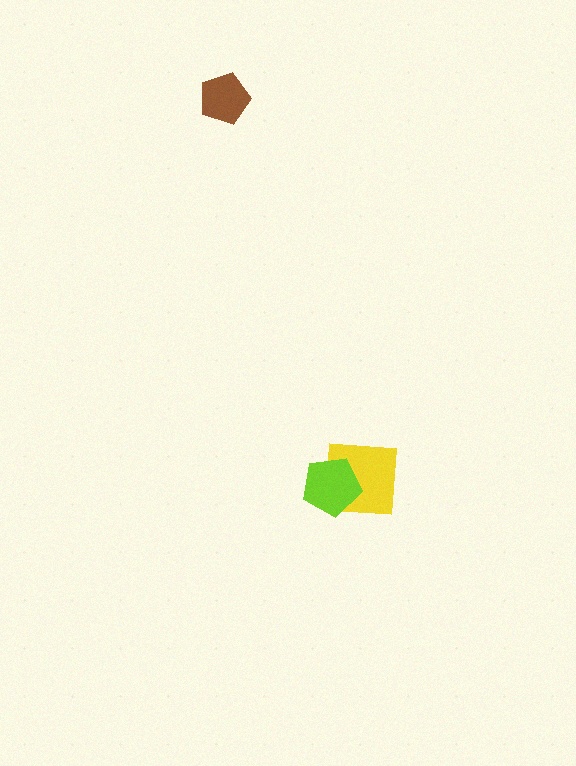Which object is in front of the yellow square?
The lime pentagon is in front of the yellow square.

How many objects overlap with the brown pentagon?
0 objects overlap with the brown pentagon.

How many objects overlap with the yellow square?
1 object overlaps with the yellow square.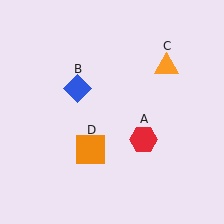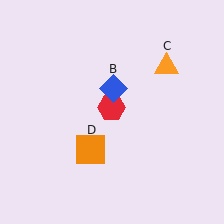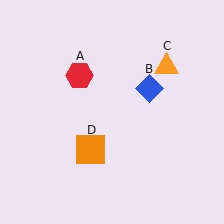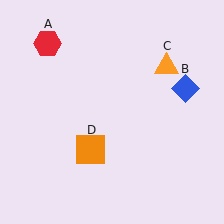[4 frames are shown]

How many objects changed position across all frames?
2 objects changed position: red hexagon (object A), blue diamond (object B).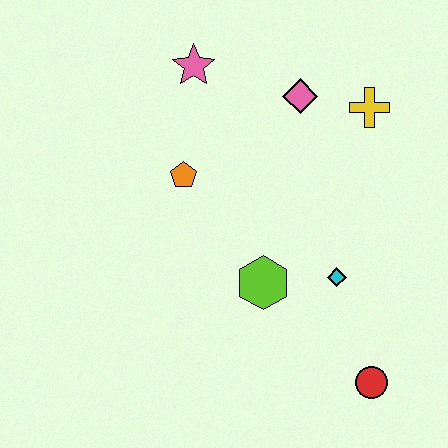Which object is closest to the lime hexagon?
The cyan diamond is closest to the lime hexagon.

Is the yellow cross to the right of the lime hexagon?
Yes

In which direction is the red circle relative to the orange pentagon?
The red circle is below the orange pentagon.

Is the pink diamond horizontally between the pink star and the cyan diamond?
Yes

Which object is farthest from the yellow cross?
The red circle is farthest from the yellow cross.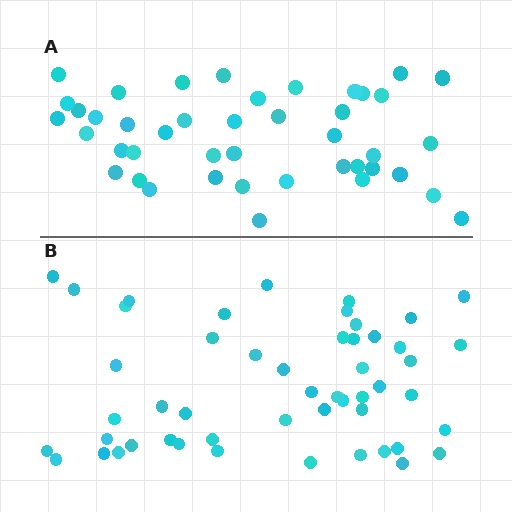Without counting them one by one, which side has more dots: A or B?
Region B (the bottom region) has more dots.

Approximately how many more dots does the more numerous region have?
Region B has roughly 8 or so more dots than region A.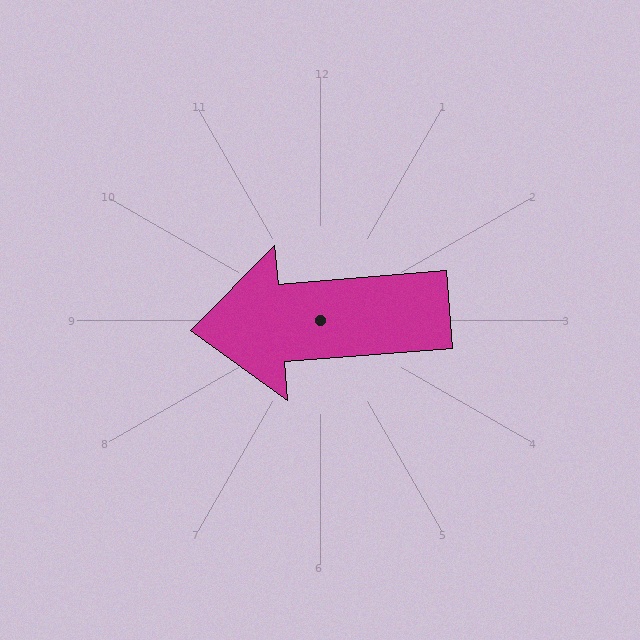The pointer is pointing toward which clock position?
Roughly 9 o'clock.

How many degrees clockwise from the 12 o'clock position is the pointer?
Approximately 266 degrees.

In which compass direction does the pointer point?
West.